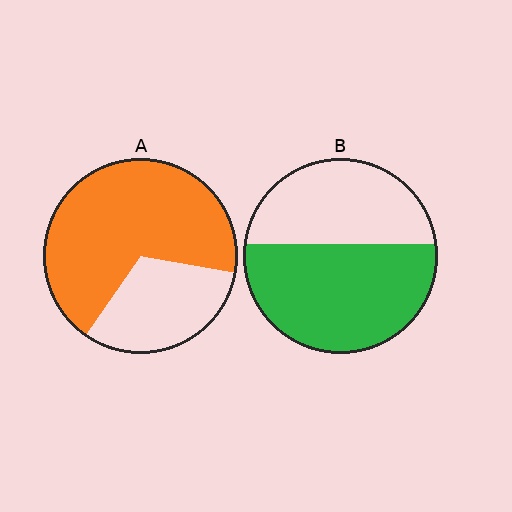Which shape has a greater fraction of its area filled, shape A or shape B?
Shape A.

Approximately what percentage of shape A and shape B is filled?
A is approximately 70% and B is approximately 60%.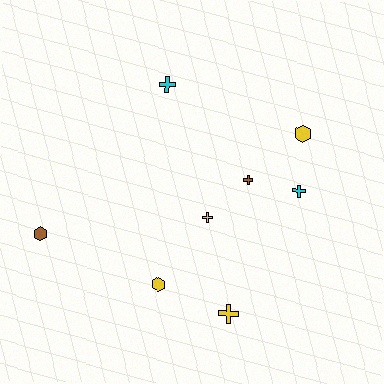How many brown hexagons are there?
There is 1 brown hexagon.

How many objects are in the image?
There are 8 objects.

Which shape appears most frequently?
Cross, with 5 objects.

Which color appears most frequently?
Yellow, with 4 objects.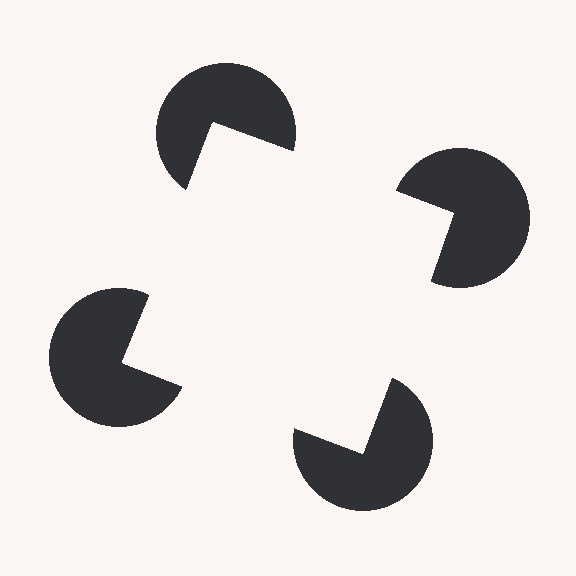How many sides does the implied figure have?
4 sides.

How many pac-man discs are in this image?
There are 4 — one at each vertex of the illusory square.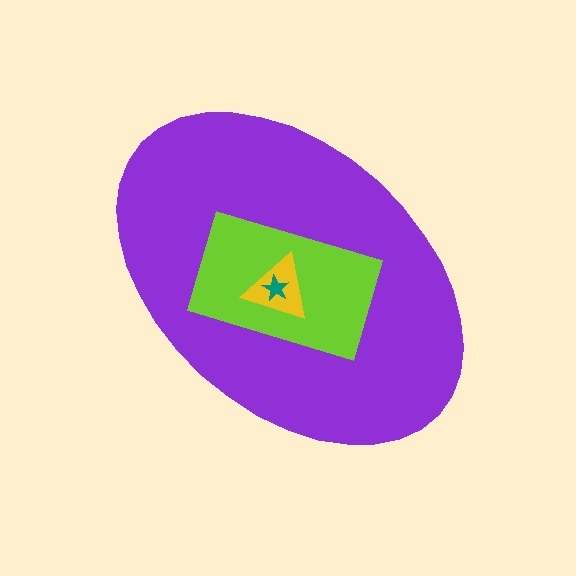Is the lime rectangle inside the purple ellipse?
Yes.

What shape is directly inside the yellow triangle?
The teal star.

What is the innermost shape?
The teal star.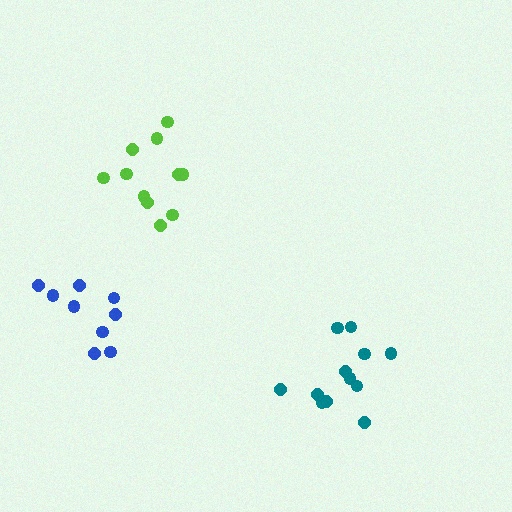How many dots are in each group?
Group 1: 11 dots, Group 2: 9 dots, Group 3: 12 dots (32 total).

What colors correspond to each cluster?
The clusters are colored: lime, blue, teal.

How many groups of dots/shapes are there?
There are 3 groups.